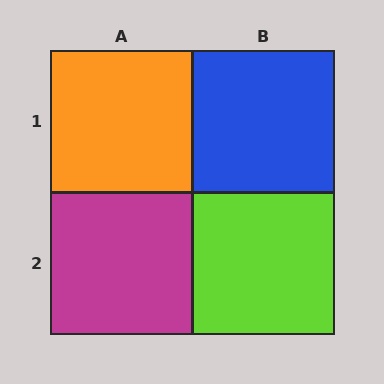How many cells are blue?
1 cell is blue.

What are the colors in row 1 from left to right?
Orange, blue.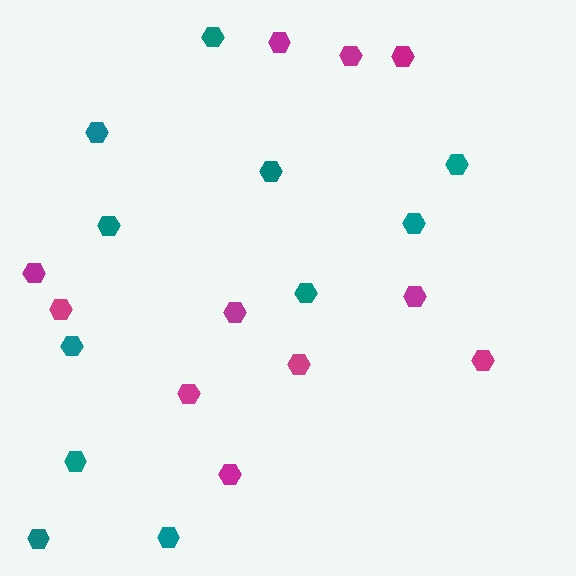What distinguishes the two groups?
There are 2 groups: one group of magenta hexagons (11) and one group of teal hexagons (11).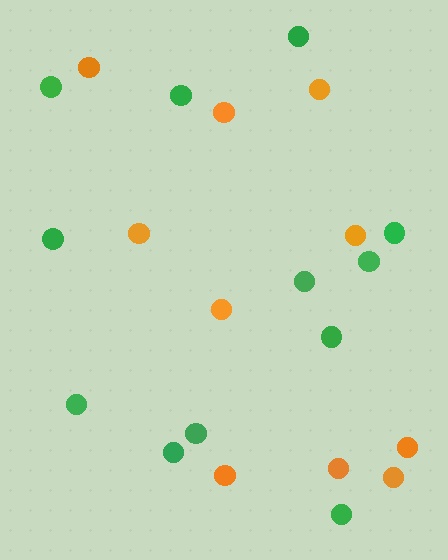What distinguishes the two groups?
There are 2 groups: one group of orange circles (10) and one group of green circles (12).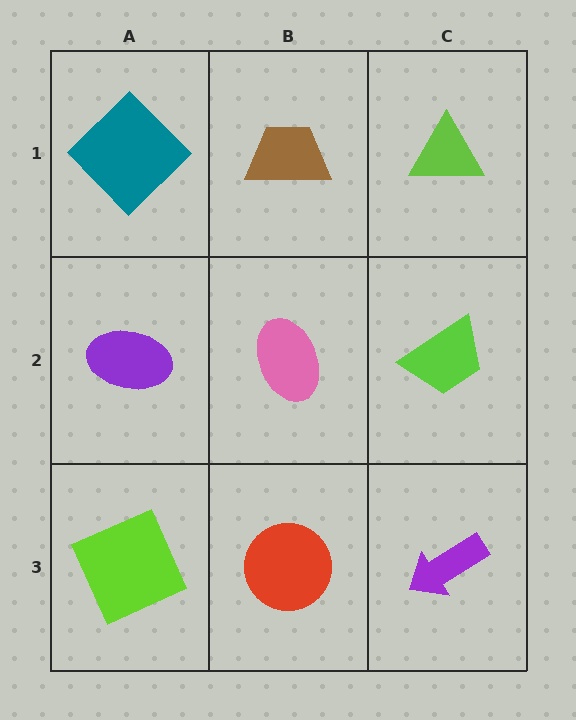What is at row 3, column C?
A purple arrow.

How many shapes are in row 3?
3 shapes.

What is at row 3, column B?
A red circle.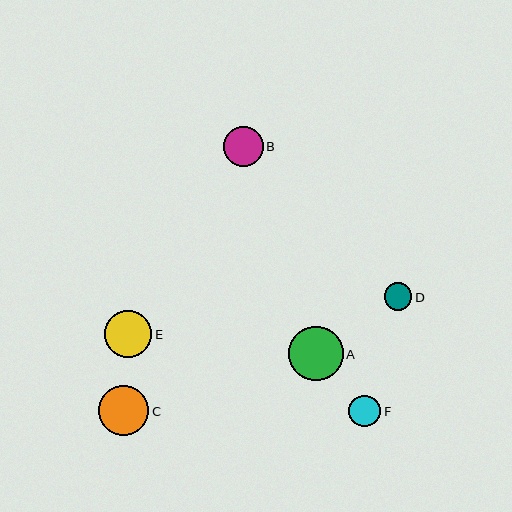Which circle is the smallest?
Circle D is the smallest with a size of approximately 27 pixels.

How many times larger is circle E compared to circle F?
Circle E is approximately 1.5 times the size of circle F.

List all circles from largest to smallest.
From largest to smallest: A, C, E, B, F, D.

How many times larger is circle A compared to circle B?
Circle A is approximately 1.4 times the size of circle B.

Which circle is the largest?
Circle A is the largest with a size of approximately 54 pixels.